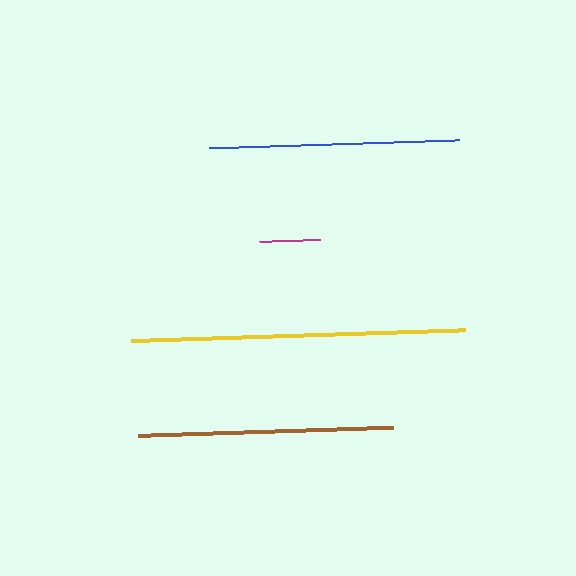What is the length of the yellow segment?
The yellow segment is approximately 335 pixels long.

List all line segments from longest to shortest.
From longest to shortest: yellow, brown, blue, magenta.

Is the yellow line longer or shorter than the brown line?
The yellow line is longer than the brown line.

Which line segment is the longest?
The yellow line is the longest at approximately 335 pixels.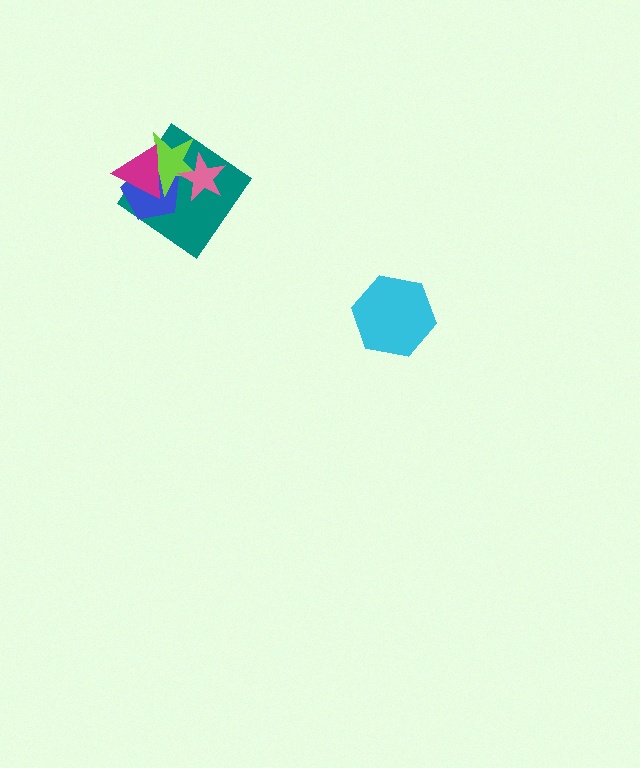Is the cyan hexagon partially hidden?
No, no other shape covers it.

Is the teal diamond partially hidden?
Yes, it is partially covered by another shape.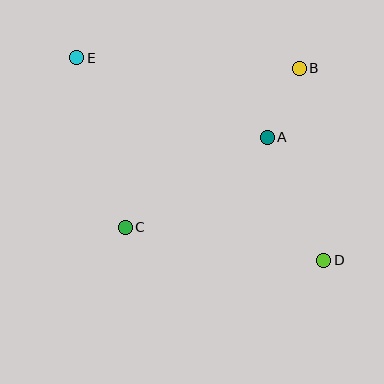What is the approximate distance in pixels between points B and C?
The distance between B and C is approximately 235 pixels.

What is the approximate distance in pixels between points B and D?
The distance between B and D is approximately 193 pixels.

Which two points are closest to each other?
Points A and B are closest to each other.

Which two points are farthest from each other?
Points D and E are farthest from each other.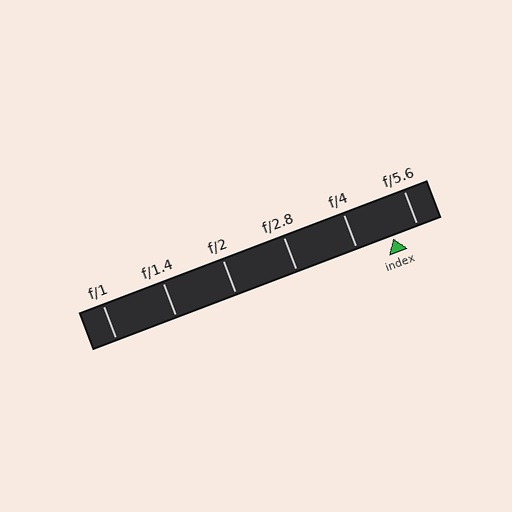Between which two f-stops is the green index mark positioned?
The index mark is between f/4 and f/5.6.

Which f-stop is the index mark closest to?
The index mark is closest to f/5.6.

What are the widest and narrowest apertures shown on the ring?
The widest aperture shown is f/1 and the narrowest is f/5.6.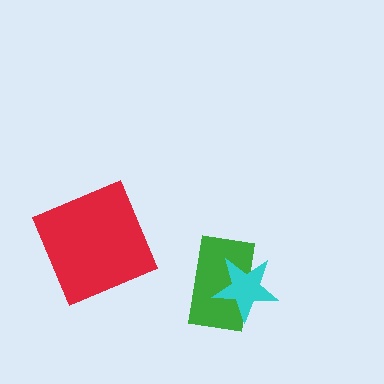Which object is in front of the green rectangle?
The cyan star is in front of the green rectangle.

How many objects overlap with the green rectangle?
1 object overlaps with the green rectangle.